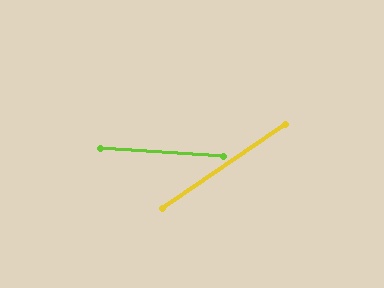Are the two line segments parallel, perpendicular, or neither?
Neither parallel nor perpendicular — they differ by about 38°.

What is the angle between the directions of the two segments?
Approximately 38 degrees.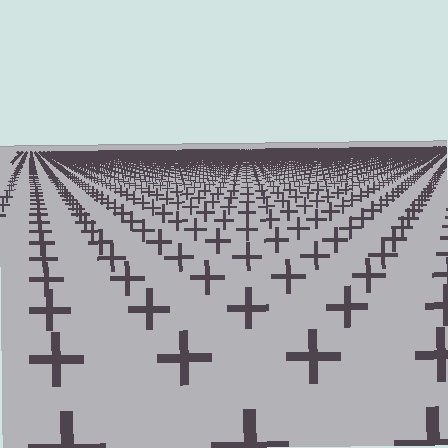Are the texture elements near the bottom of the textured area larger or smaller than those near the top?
Larger. Near the bottom, elements are closer to the viewer and appear at a bigger on-screen size.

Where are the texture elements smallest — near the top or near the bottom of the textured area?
Near the top.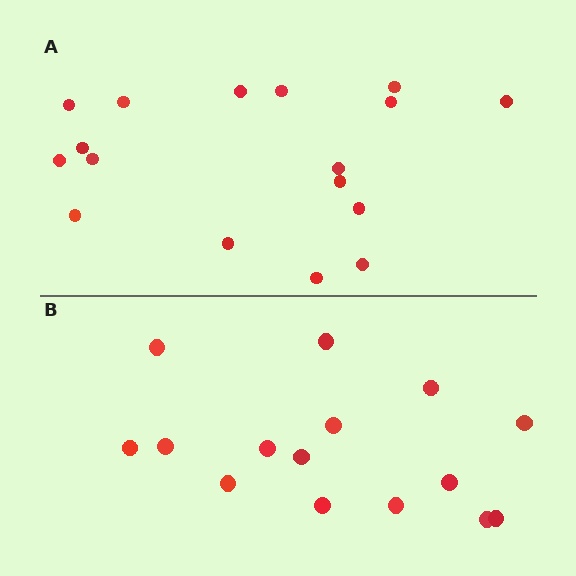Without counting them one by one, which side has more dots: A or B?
Region A (the top region) has more dots.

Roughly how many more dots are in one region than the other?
Region A has just a few more — roughly 2 or 3 more dots than region B.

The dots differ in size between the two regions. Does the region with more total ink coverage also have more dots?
No. Region B has more total ink coverage because its dots are larger, but region A actually contains more individual dots. Total area can be misleading — the number of items is what matters here.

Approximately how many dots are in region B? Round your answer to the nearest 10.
About 20 dots. (The exact count is 15, which rounds to 20.)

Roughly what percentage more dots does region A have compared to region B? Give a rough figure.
About 15% more.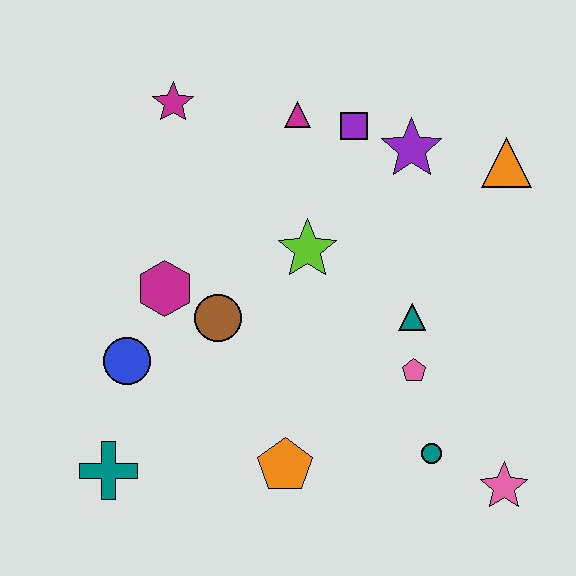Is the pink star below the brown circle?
Yes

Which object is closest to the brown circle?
The magenta hexagon is closest to the brown circle.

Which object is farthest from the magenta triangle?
The pink star is farthest from the magenta triangle.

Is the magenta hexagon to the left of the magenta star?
Yes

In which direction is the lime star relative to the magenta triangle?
The lime star is below the magenta triangle.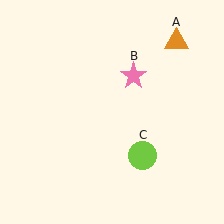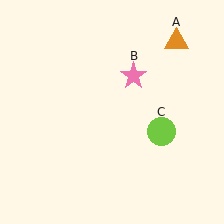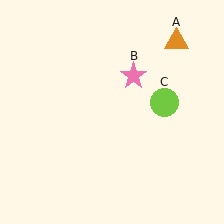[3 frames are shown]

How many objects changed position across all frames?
1 object changed position: lime circle (object C).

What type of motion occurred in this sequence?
The lime circle (object C) rotated counterclockwise around the center of the scene.